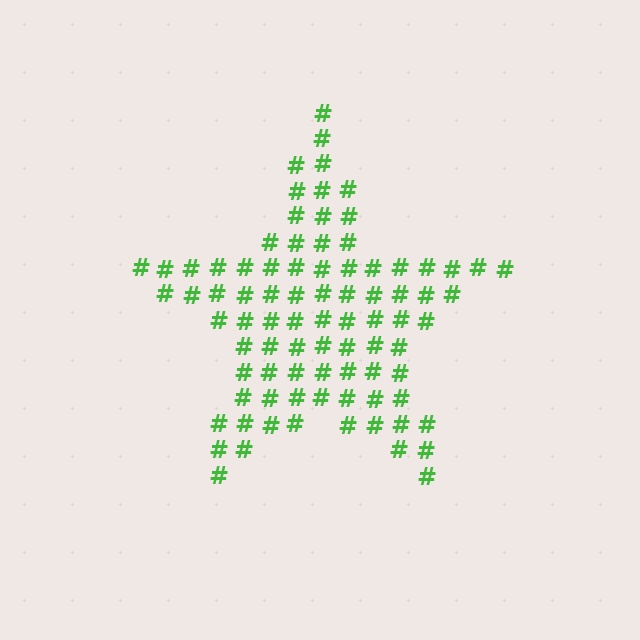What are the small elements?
The small elements are hash symbols.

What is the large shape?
The large shape is a star.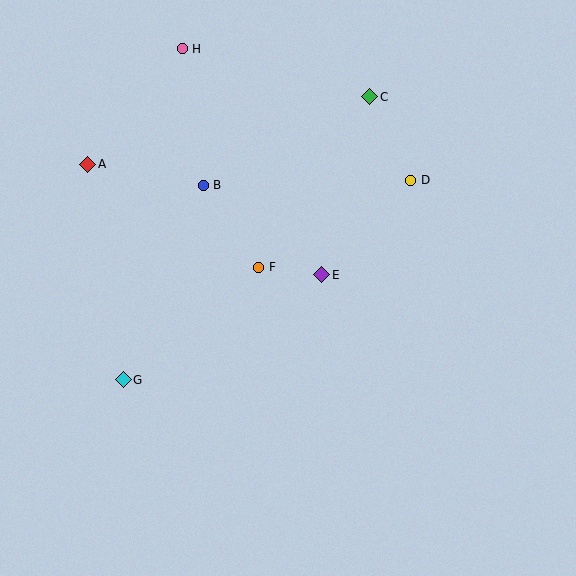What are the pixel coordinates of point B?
Point B is at (203, 185).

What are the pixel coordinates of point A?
Point A is at (88, 164).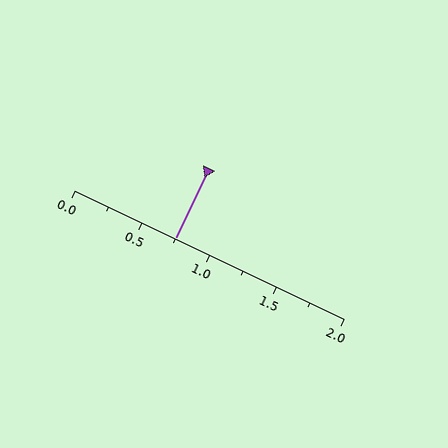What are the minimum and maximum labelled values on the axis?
The axis runs from 0.0 to 2.0.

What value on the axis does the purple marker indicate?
The marker indicates approximately 0.75.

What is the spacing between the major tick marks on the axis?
The major ticks are spaced 0.5 apart.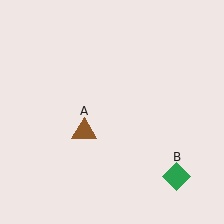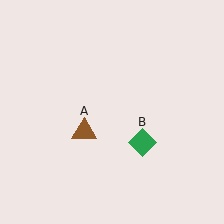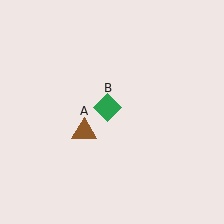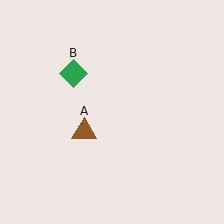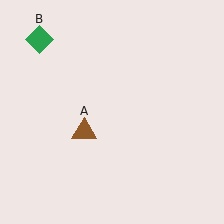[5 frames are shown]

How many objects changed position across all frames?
1 object changed position: green diamond (object B).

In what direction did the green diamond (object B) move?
The green diamond (object B) moved up and to the left.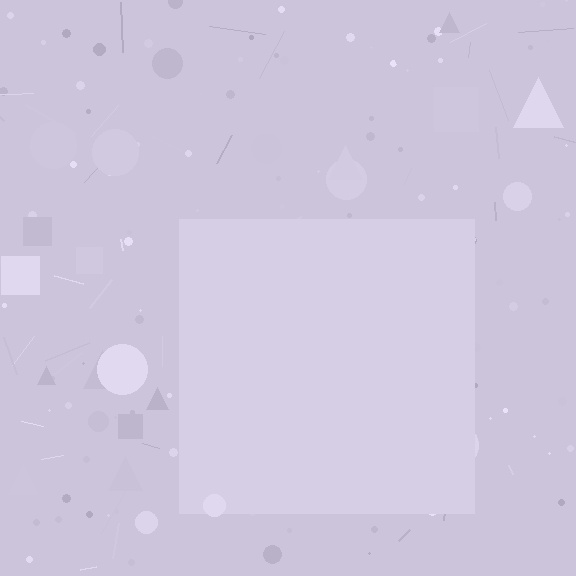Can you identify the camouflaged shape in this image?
The camouflaged shape is a square.